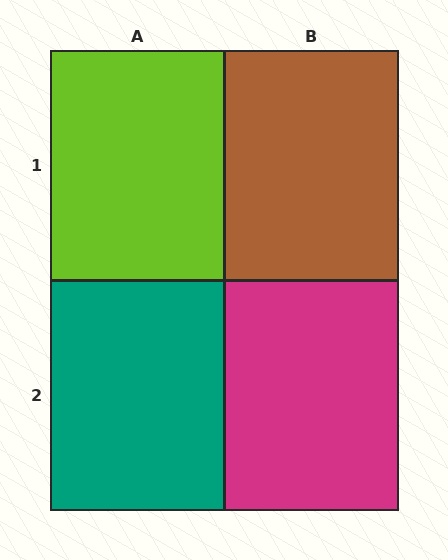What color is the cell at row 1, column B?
Brown.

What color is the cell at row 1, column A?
Lime.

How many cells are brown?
1 cell is brown.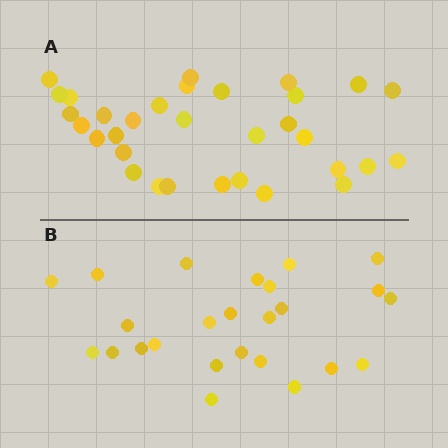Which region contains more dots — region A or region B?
Region A (the top region) has more dots.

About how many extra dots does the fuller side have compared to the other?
Region A has roughly 8 or so more dots than region B.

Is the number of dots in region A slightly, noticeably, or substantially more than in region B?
Region A has noticeably more, but not dramatically so. The ratio is roughly 1.3 to 1.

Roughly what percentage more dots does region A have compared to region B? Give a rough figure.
About 30% more.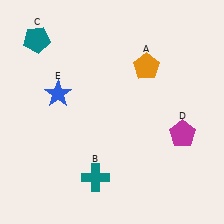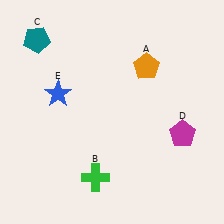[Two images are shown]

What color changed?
The cross (B) changed from teal in Image 1 to green in Image 2.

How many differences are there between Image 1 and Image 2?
There is 1 difference between the two images.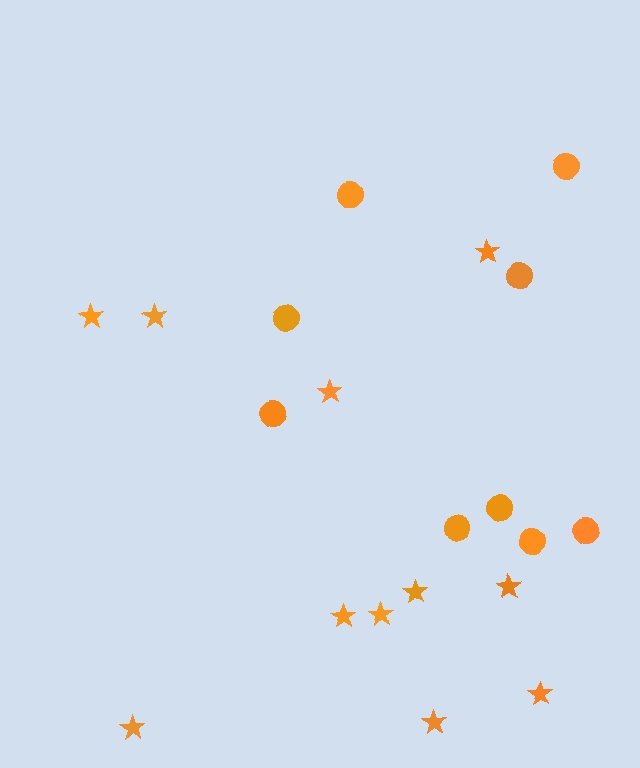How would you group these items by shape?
There are 2 groups: one group of circles (9) and one group of stars (11).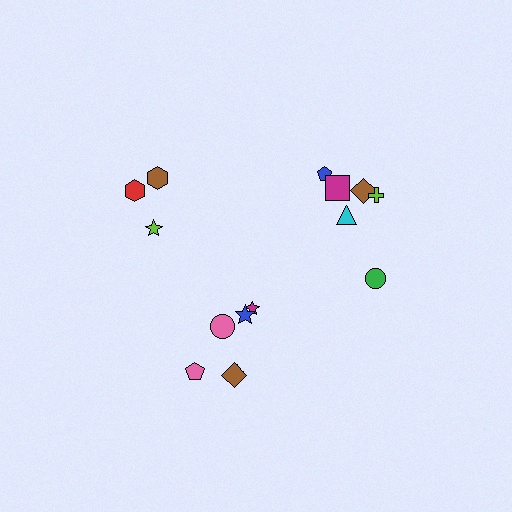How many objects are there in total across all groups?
There are 15 objects.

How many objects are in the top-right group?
There are 6 objects.